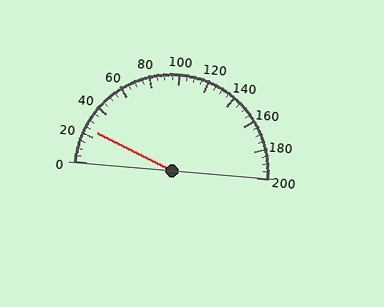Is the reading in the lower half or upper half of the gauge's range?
The reading is in the lower half of the range (0 to 200).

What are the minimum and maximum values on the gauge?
The gauge ranges from 0 to 200.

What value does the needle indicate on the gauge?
The needle indicates approximately 25.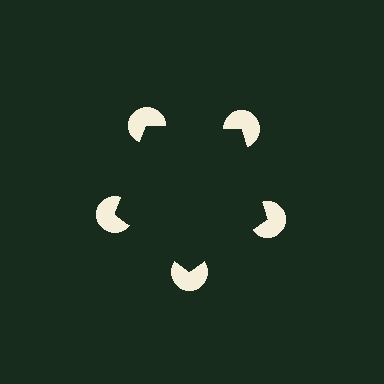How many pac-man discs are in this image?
There are 5 — one at each vertex of the illusory pentagon.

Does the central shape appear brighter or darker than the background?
It typically appears slightly darker than the background, even though no actual brightness change is drawn.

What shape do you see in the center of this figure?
An illusory pentagon — its edges are inferred from the aligned wedge cuts in the pac-man discs, not physically drawn.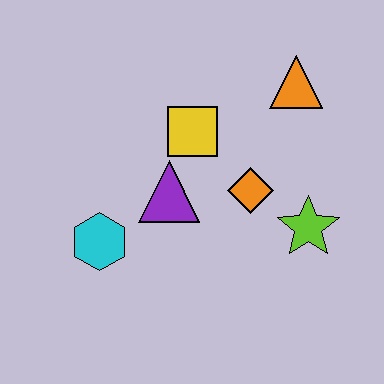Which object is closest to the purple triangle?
The yellow square is closest to the purple triangle.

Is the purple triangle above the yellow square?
No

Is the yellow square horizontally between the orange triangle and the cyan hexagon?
Yes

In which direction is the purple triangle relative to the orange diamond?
The purple triangle is to the left of the orange diamond.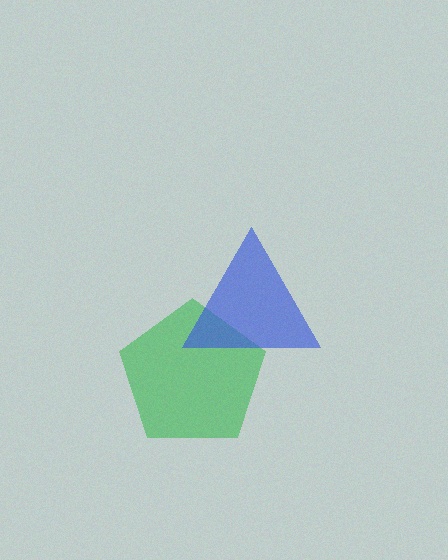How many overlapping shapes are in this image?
There are 2 overlapping shapes in the image.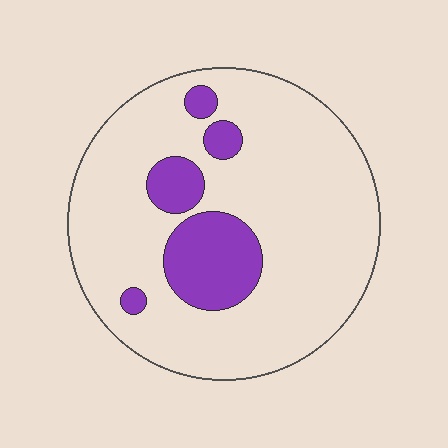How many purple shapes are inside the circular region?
5.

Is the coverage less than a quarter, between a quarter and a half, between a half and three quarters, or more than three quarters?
Less than a quarter.